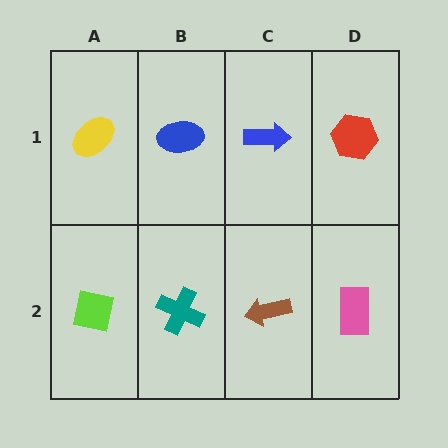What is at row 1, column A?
A yellow ellipse.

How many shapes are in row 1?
4 shapes.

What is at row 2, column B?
A teal cross.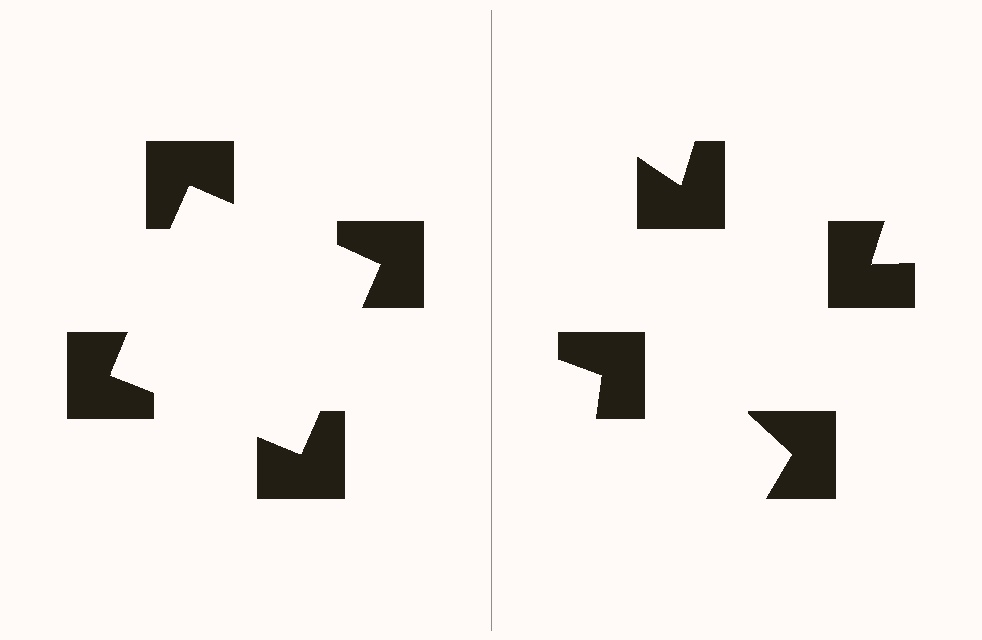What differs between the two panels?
The notched squares are positioned identically on both sides; only the wedge orientations differ. On the left they align to a square; on the right they are misaligned.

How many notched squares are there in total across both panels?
8 — 4 on each side.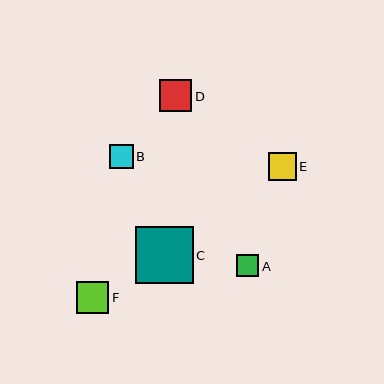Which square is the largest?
Square C is the largest with a size of approximately 57 pixels.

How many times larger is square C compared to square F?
Square C is approximately 1.8 times the size of square F.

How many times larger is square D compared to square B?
Square D is approximately 1.4 times the size of square B.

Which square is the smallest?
Square A is the smallest with a size of approximately 22 pixels.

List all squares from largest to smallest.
From largest to smallest: C, D, F, E, B, A.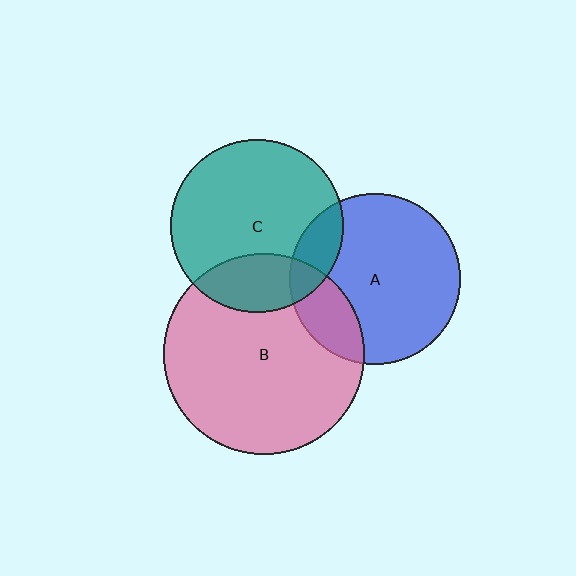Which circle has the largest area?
Circle B (pink).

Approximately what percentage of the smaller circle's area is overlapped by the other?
Approximately 20%.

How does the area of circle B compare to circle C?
Approximately 1.4 times.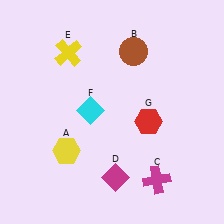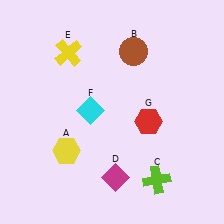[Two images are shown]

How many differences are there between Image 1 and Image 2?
There is 1 difference between the two images.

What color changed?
The cross (C) changed from magenta in Image 1 to lime in Image 2.